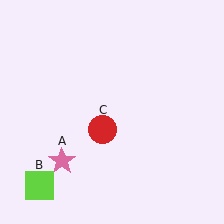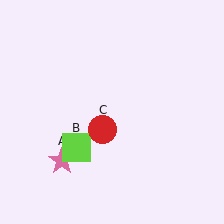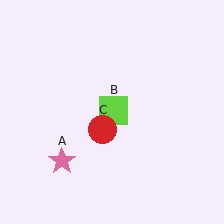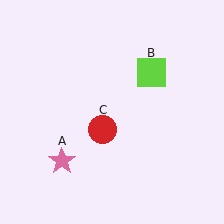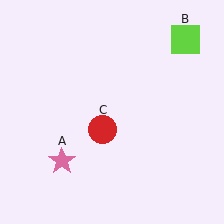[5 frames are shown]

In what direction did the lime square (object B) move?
The lime square (object B) moved up and to the right.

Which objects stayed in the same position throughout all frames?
Pink star (object A) and red circle (object C) remained stationary.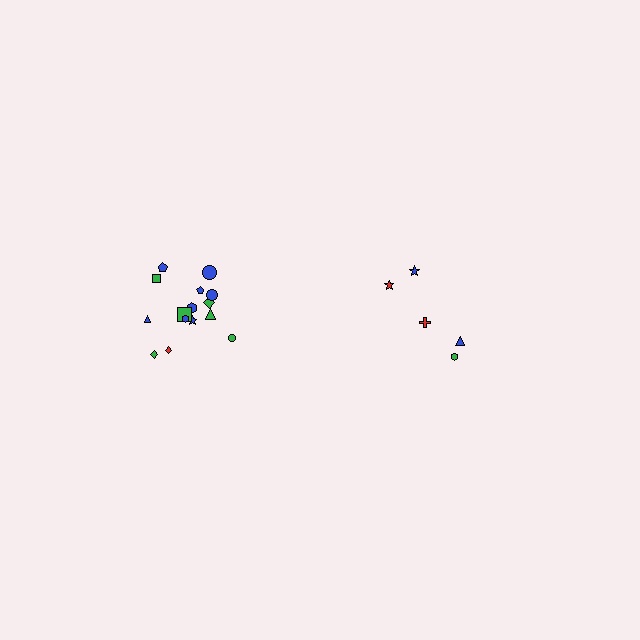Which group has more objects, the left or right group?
The left group.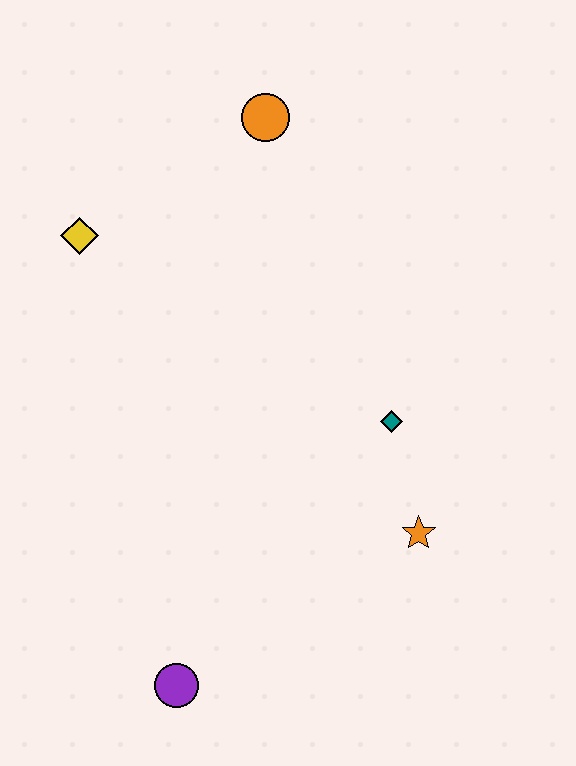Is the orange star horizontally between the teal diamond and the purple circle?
No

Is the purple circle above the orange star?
No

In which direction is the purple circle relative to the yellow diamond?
The purple circle is below the yellow diamond.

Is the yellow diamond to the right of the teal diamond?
No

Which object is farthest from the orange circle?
The purple circle is farthest from the orange circle.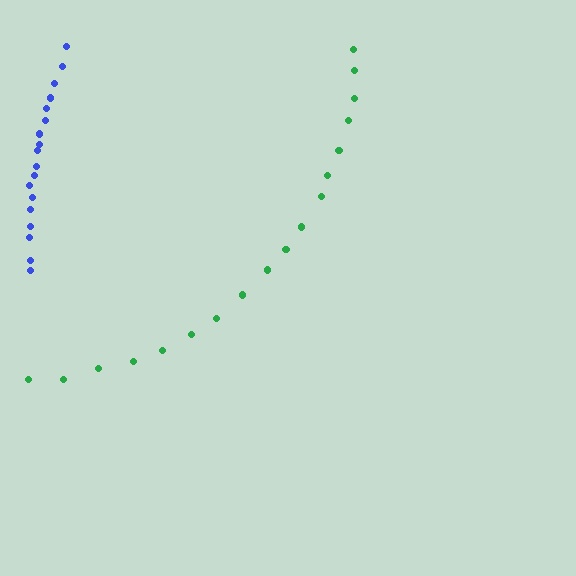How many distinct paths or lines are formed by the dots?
There are 2 distinct paths.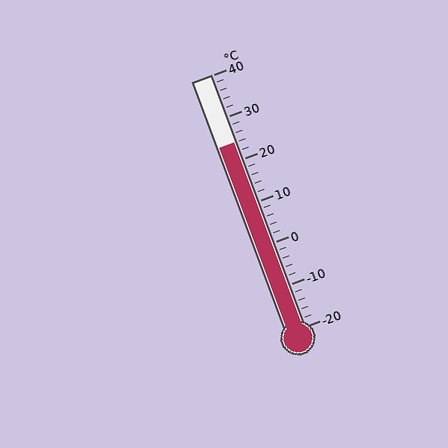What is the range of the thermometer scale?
The thermometer scale ranges from -20°C to 40°C.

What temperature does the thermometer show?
The thermometer shows approximately 24°C.